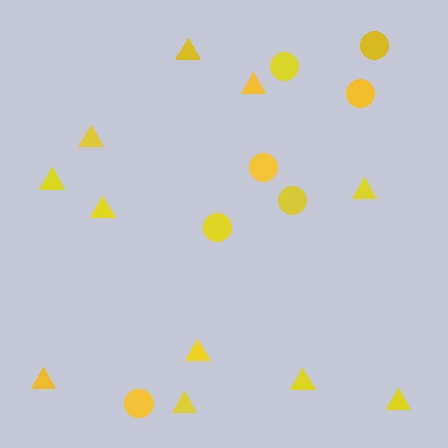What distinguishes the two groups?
There are 2 groups: one group of circles (7) and one group of triangles (11).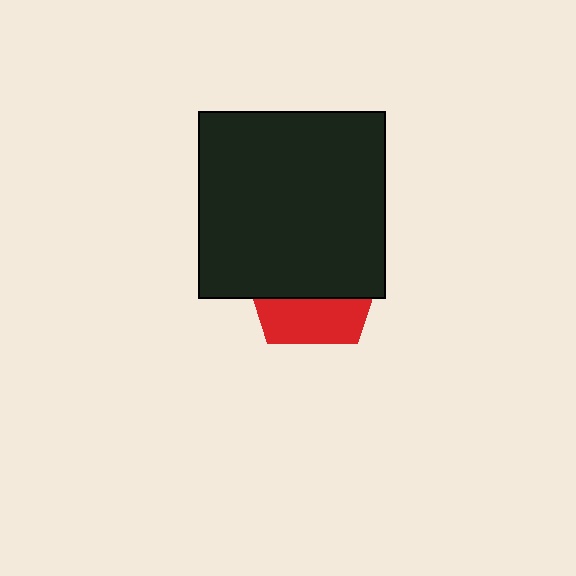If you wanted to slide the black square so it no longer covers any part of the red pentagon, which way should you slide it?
Slide it up — that is the most direct way to separate the two shapes.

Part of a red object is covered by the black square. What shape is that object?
It is a pentagon.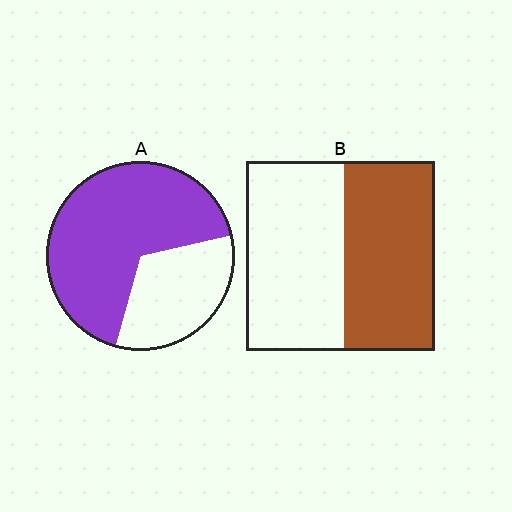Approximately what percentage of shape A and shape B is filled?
A is approximately 65% and B is approximately 50%.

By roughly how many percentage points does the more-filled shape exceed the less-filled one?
By roughly 20 percentage points (A over B).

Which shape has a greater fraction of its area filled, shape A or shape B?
Shape A.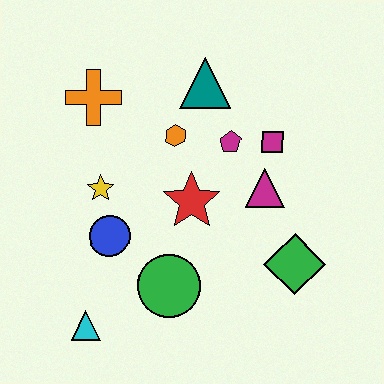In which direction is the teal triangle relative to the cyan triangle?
The teal triangle is above the cyan triangle.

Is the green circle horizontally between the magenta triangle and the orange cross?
Yes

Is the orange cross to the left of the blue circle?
Yes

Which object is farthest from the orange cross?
The green diamond is farthest from the orange cross.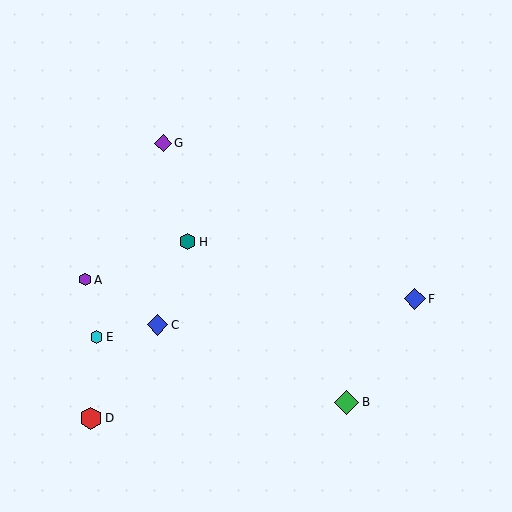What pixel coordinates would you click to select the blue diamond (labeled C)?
Click at (157, 325) to select the blue diamond C.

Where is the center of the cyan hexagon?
The center of the cyan hexagon is at (96, 337).